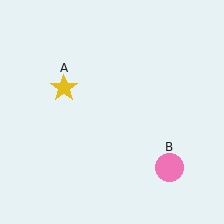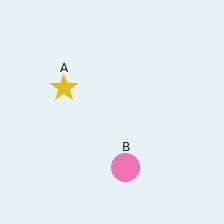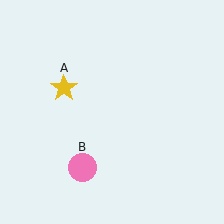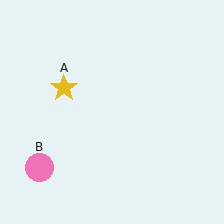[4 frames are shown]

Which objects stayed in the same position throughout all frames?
Yellow star (object A) remained stationary.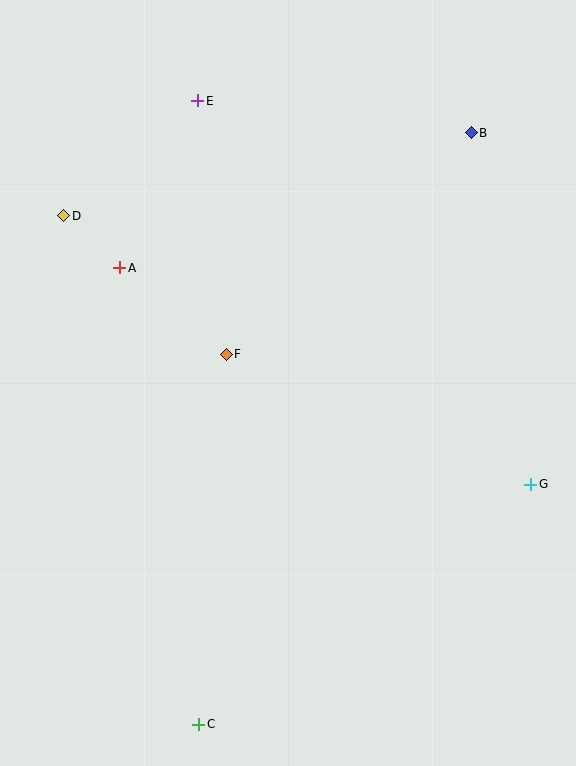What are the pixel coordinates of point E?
Point E is at (198, 101).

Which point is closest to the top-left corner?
Point E is closest to the top-left corner.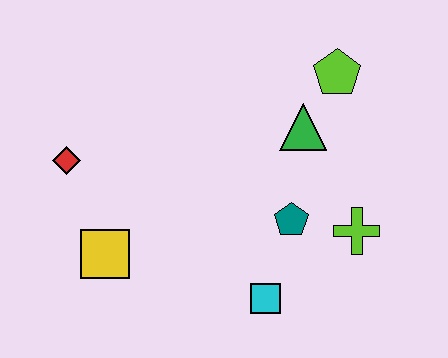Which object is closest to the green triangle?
The lime pentagon is closest to the green triangle.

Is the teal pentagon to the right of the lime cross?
No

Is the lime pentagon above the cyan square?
Yes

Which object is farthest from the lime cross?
The red diamond is farthest from the lime cross.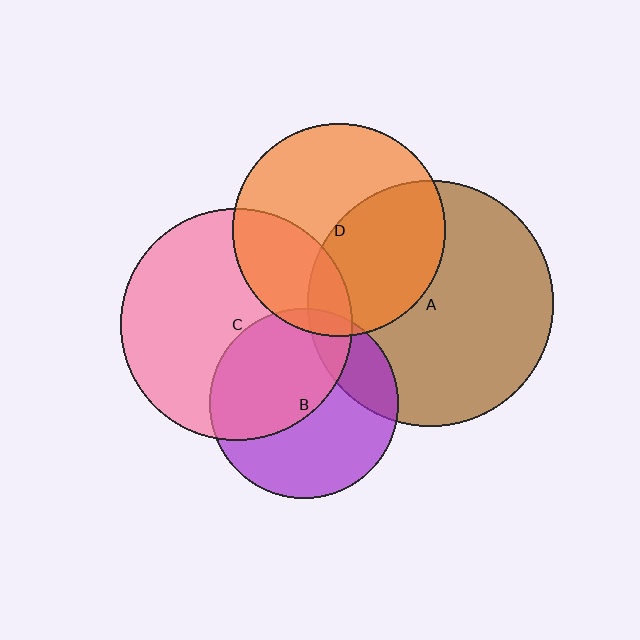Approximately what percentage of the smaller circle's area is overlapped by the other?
Approximately 20%.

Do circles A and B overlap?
Yes.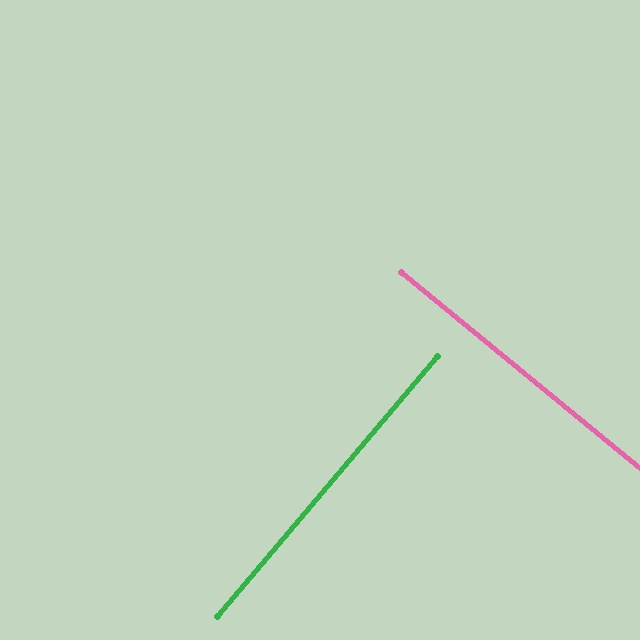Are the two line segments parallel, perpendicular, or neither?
Perpendicular — they meet at approximately 89°.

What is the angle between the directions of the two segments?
Approximately 89 degrees.